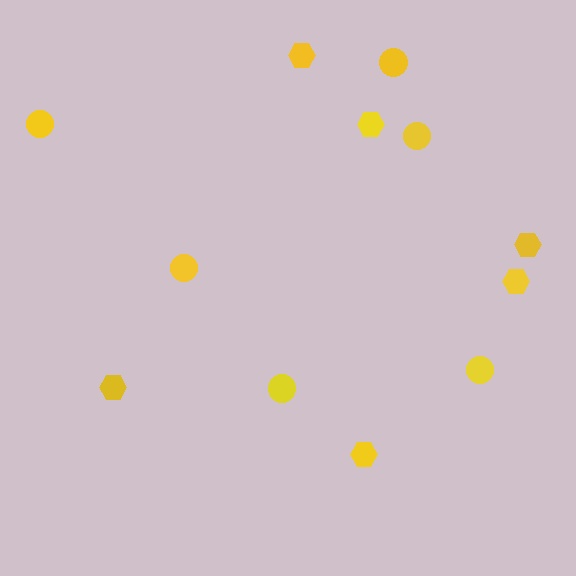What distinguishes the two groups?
There are 2 groups: one group of hexagons (6) and one group of circles (6).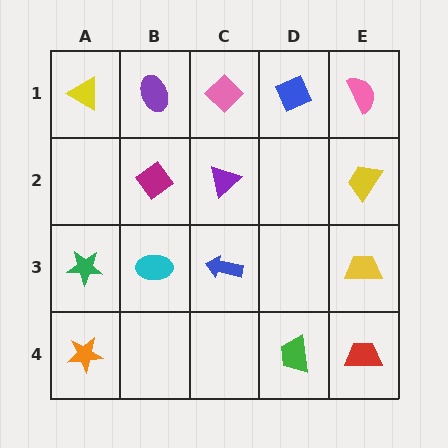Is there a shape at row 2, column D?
No, that cell is empty.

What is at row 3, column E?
A yellow trapezoid.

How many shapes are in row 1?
5 shapes.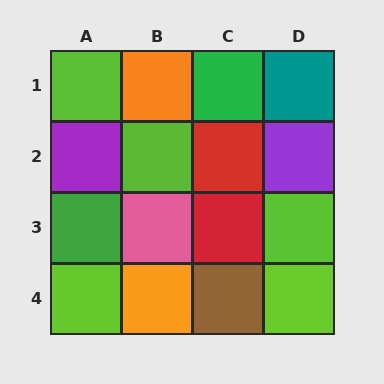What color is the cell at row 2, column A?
Purple.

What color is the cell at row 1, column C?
Green.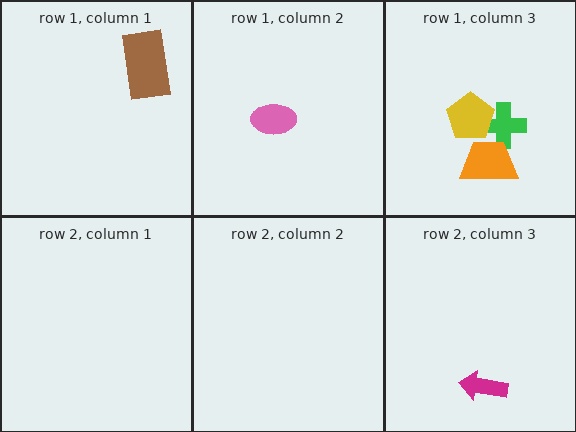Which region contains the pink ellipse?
The row 1, column 2 region.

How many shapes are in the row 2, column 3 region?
1.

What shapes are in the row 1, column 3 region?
The green cross, the yellow pentagon, the orange trapezoid.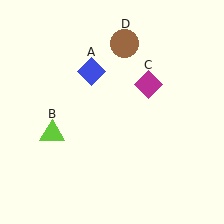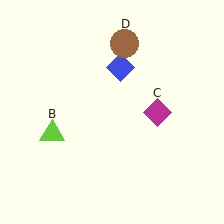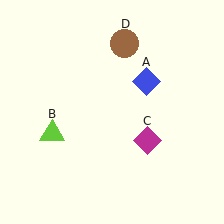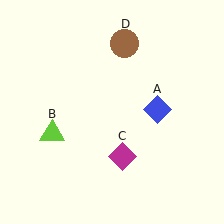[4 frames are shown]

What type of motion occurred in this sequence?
The blue diamond (object A), magenta diamond (object C) rotated clockwise around the center of the scene.